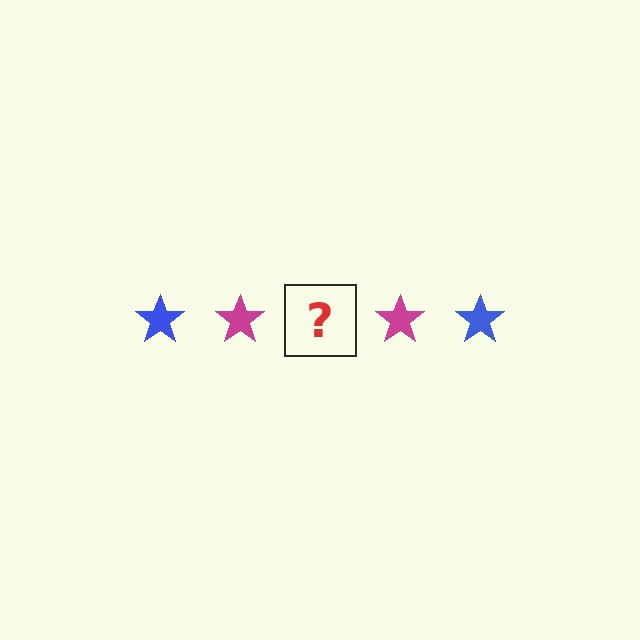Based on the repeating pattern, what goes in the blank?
The blank should be a blue star.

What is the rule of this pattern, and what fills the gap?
The rule is that the pattern cycles through blue, magenta stars. The gap should be filled with a blue star.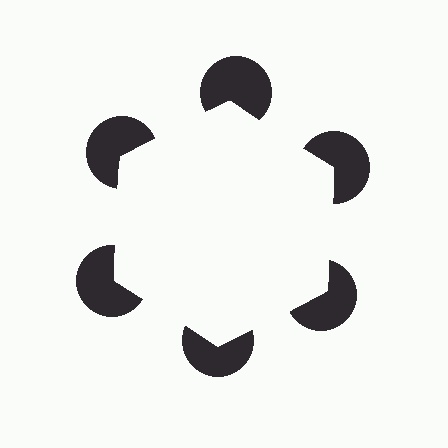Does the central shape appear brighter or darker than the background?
It typically appears slightly brighter than the background, even though no actual brightness change is drawn.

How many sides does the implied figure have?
6 sides.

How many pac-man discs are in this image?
There are 6 — one at each vertex of the illusory hexagon.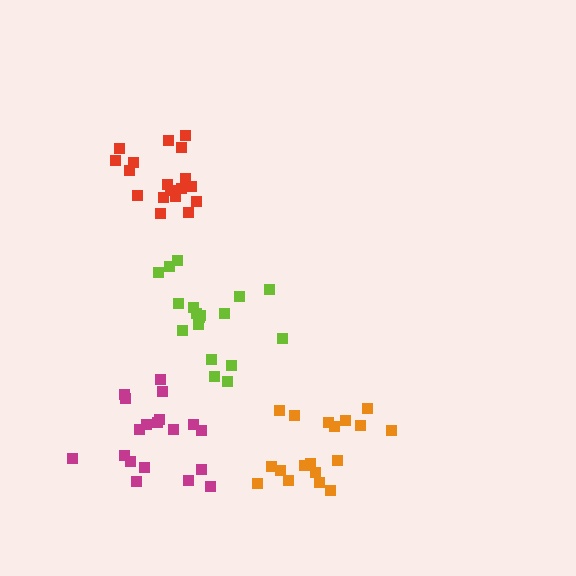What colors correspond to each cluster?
The clusters are colored: magenta, lime, red, orange.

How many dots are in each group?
Group 1: 19 dots, Group 2: 18 dots, Group 3: 18 dots, Group 4: 18 dots (73 total).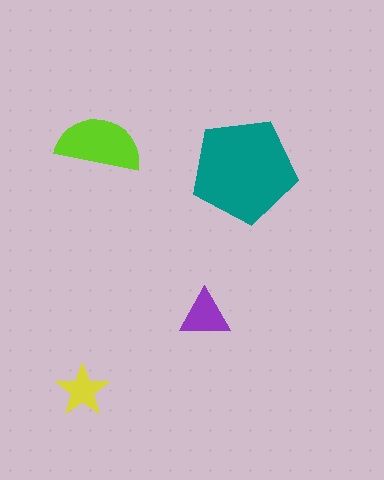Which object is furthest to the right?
The teal pentagon is rightmost.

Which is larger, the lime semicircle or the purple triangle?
The lime semicircle.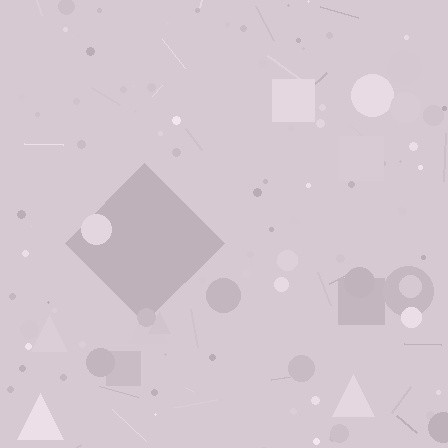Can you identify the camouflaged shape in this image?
The camouflaged shape is a diamond.